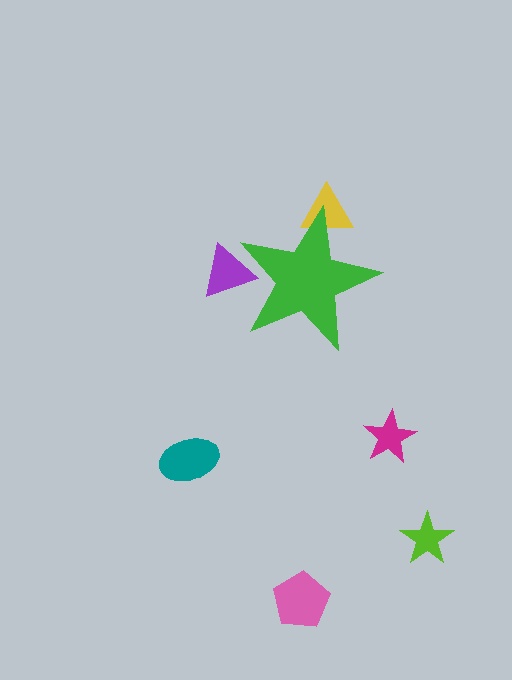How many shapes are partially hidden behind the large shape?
2 shapes are partially hidden.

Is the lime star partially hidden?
No, the lime star is fully visible.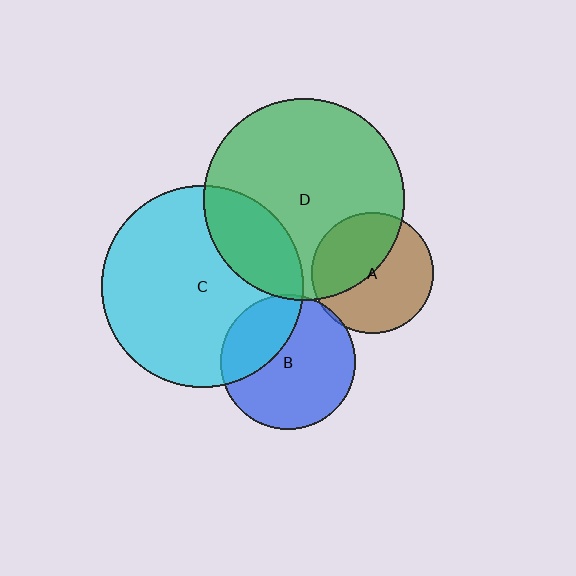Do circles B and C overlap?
Yes.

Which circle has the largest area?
Circle C (cyan).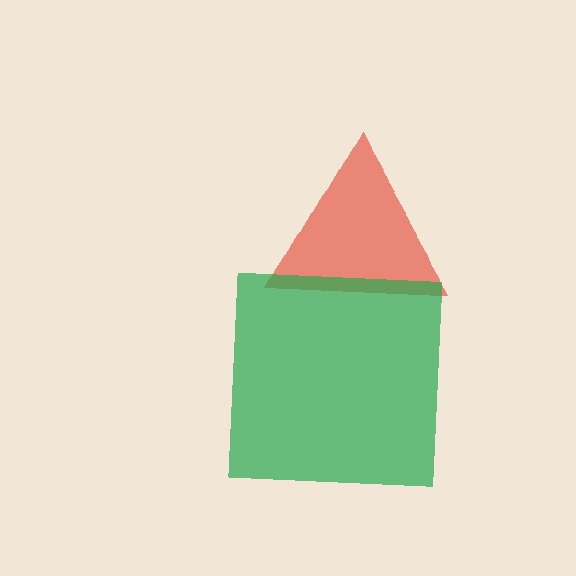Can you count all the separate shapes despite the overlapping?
Yes, there are 2 separate shapes.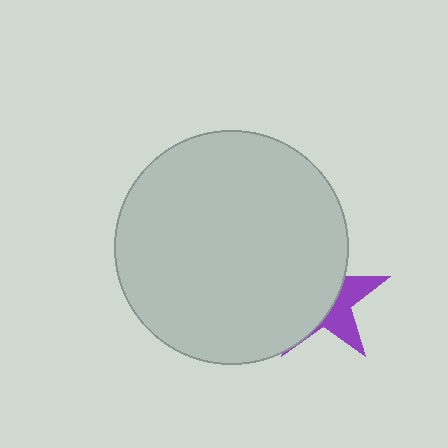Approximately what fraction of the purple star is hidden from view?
Roughly 65% of the purple star is hidden behind the light gray circle.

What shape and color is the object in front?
The object in front is a light gray circle.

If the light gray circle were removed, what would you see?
You would see the complete purple star.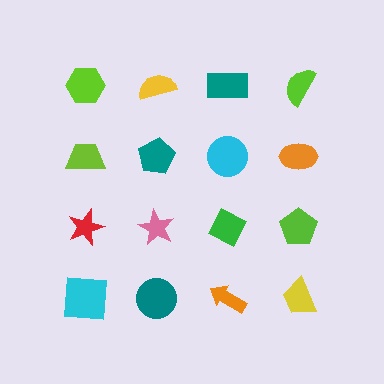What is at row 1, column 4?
A lime semicircle.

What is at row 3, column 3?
A green diamond.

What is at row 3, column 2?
A pink star.